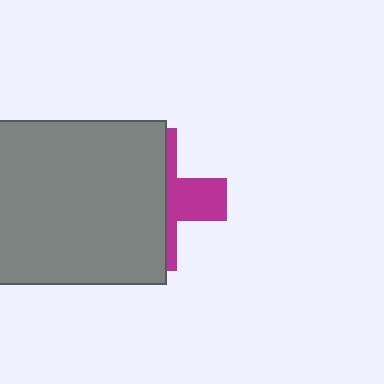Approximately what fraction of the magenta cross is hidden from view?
Roughly 66% of the magenta cross is hidden behind the gray rectangle.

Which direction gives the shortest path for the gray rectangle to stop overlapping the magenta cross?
Moving left gives the shortest separation.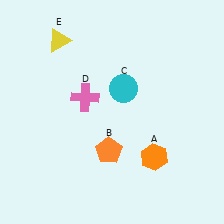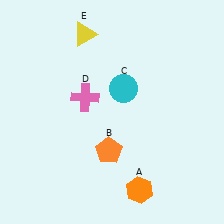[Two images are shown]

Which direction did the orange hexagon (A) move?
The orange hexagon (A) moved down.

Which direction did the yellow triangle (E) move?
The yellow triangle (E) moved right.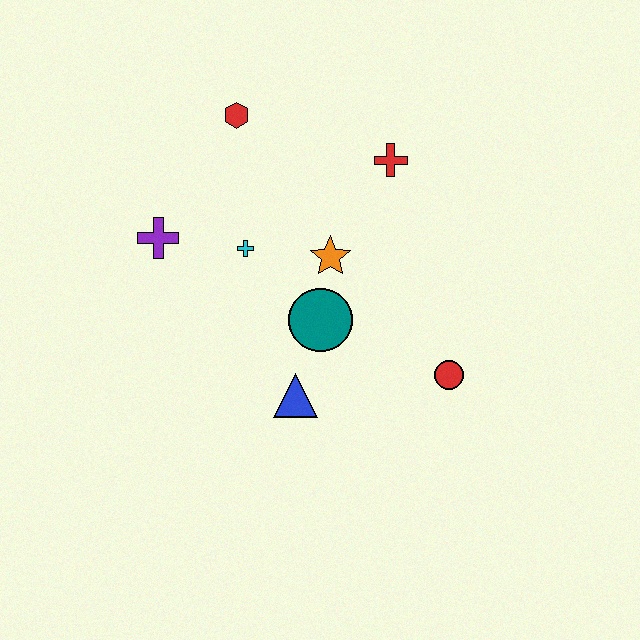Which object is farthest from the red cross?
The blue triangle is farthest from the red cross.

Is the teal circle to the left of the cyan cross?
No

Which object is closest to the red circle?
The teal circle is closest to the red circle.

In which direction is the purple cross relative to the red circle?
The purple cross is to the left of the red circle.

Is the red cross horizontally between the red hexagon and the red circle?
Yes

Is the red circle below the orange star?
Yes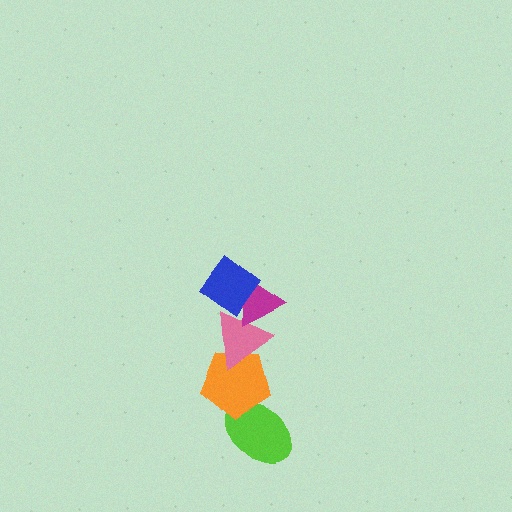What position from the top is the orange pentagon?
The orange pentagon is 4th from the top.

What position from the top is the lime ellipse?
The lime ellipse is 5th from the top.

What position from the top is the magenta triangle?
The magenta triangle is 2nd from the top.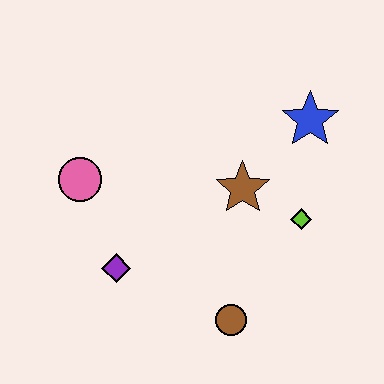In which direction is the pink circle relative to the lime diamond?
The pink circle is to the left of the lime diamond.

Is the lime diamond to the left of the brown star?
No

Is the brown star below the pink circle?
Yes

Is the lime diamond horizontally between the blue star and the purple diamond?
Yes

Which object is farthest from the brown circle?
The blue star is farthest from the brown circle.